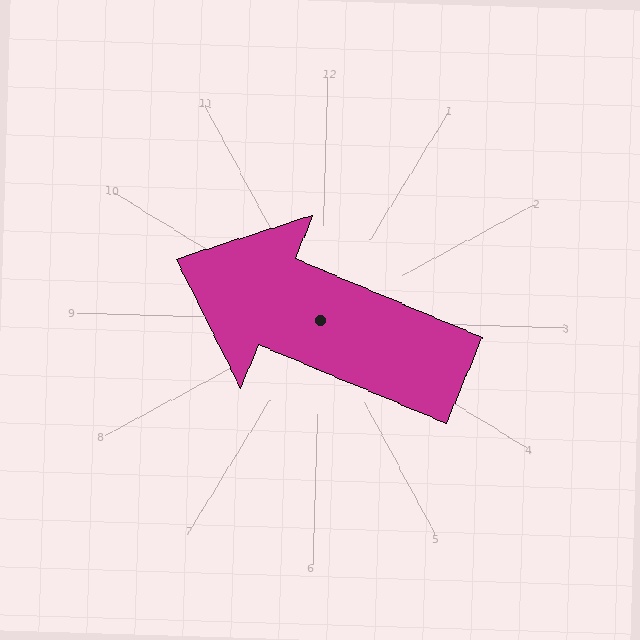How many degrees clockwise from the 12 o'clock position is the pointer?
Approximately 291 degrees.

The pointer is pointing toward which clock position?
Roughly 10 o'clock.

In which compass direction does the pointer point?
West.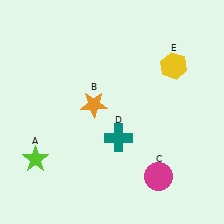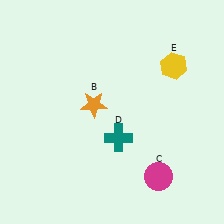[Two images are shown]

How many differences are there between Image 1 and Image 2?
There is 1 difference between the two images.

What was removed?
The lime star (A) was removed in Image 2.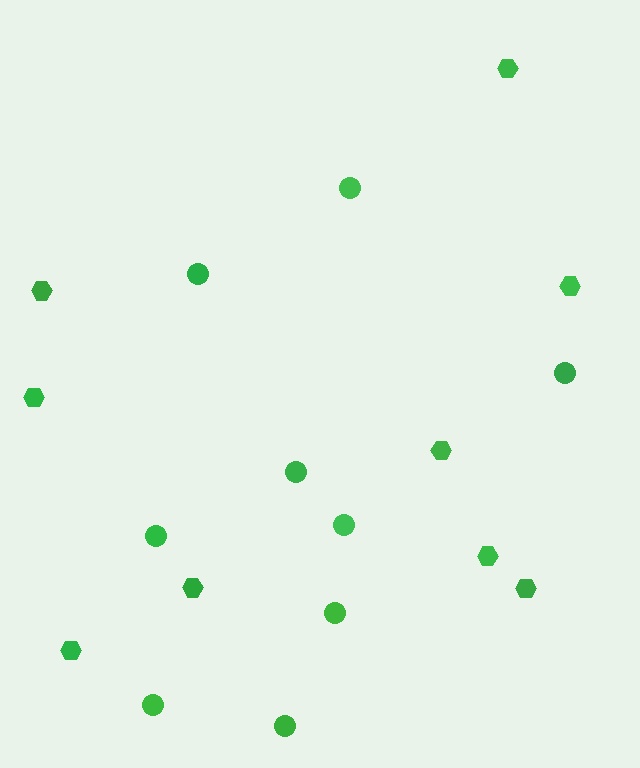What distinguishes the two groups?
There are 2 groups: one group of hexagons (9) and one group of circles (9).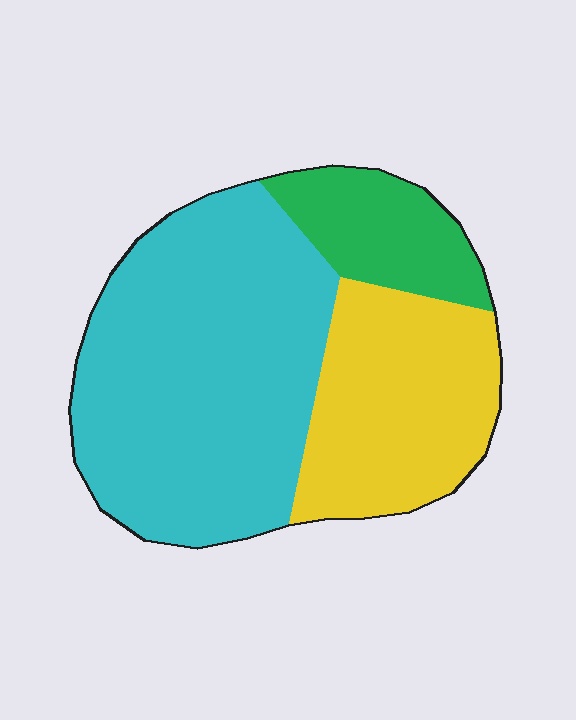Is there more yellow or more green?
Yellow.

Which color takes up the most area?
Cyan, at roughly 55%.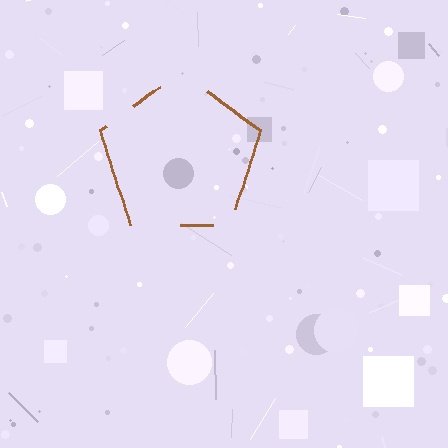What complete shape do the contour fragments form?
The contour fragments form a pentagon.